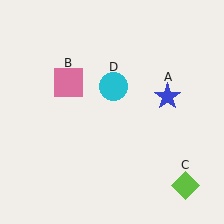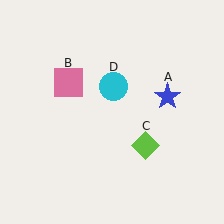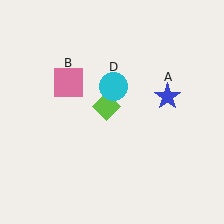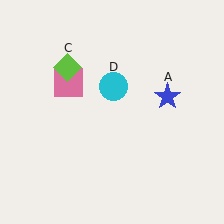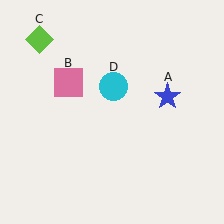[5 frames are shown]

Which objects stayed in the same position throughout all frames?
Blue star (object A) and pink square (object B) and cyan circle (object D) remained stationary.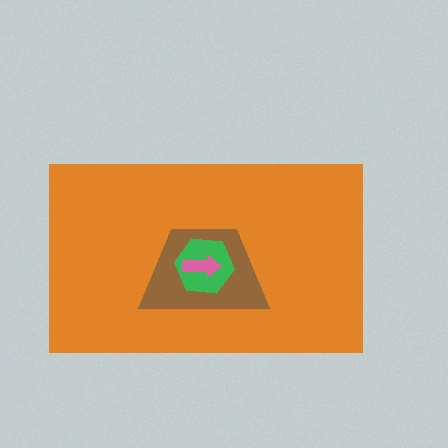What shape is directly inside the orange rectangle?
The brown trapezoid.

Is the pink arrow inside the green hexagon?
Yes.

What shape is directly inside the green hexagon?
The pink arrow.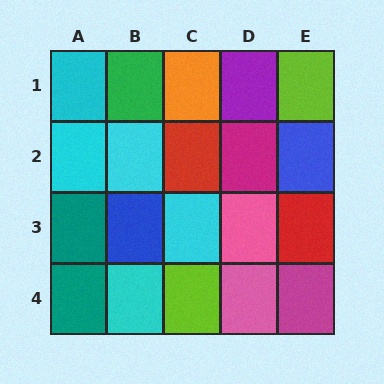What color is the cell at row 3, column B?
Blue.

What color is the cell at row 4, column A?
Teal.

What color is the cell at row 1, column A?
Cyan.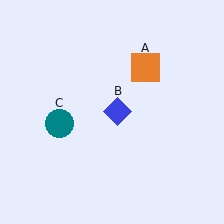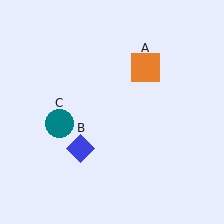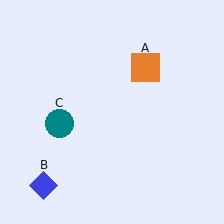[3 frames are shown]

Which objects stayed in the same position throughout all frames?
Orange square (object A) and teal circle (object C) remained stationary.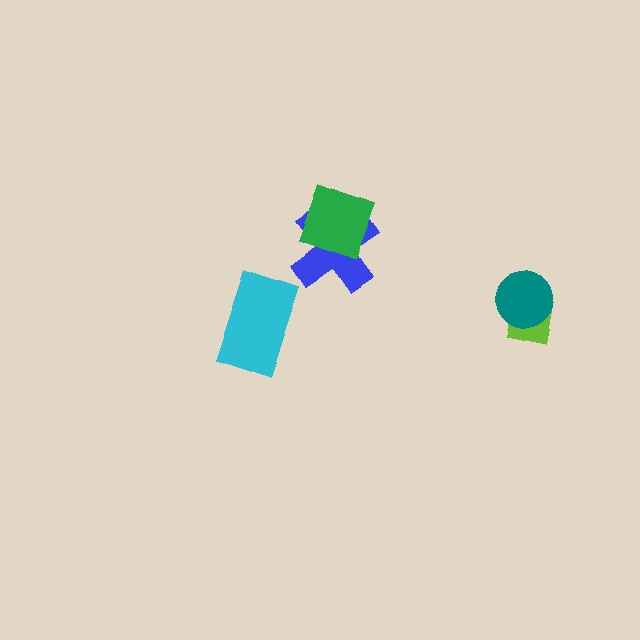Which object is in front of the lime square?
The teal circle is in front of the lime square.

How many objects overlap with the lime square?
1 object overlaps with the lime square.